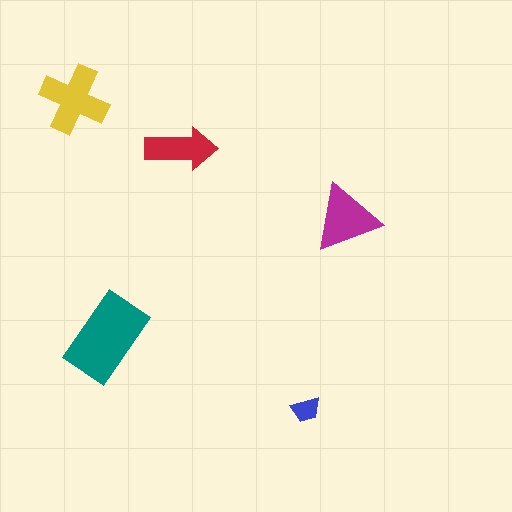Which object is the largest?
The teal rectangle.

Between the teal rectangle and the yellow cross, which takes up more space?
The teal rectangle.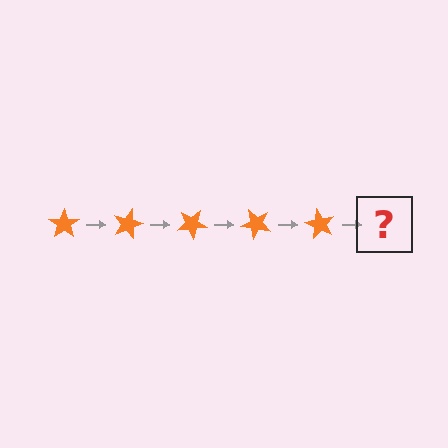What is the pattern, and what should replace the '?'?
The pattern is that the star rotates 15 degrees each step. The '?' should be an orange star rotated 75 degrees.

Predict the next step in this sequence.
The next step is an orange star rotated 75 degrees.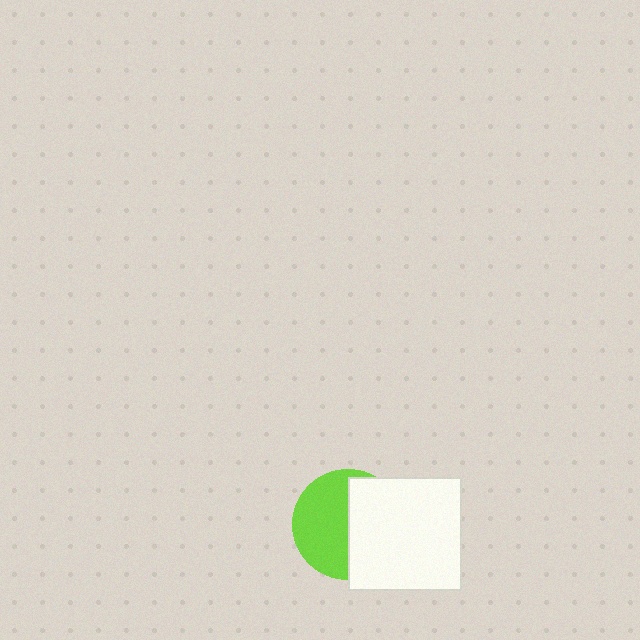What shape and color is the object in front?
The object in front is a white square.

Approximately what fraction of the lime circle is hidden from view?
Roughly 49% of the lime circle is hidden behind the white square.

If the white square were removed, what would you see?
You would see the complete lime circle.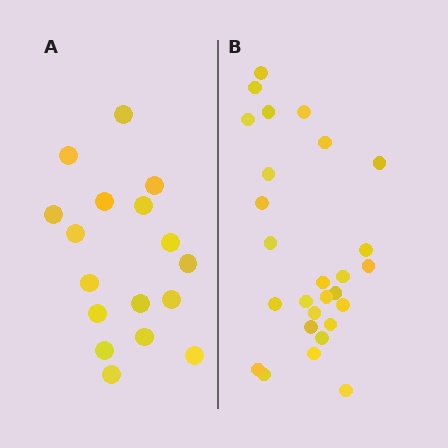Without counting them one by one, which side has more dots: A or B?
Region B (the right region) has more dots.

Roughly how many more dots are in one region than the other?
Region B has roughly 10 or so more dots than region A.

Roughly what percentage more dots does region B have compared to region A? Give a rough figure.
About 60% more.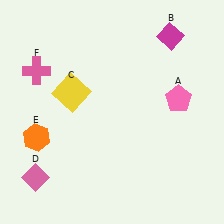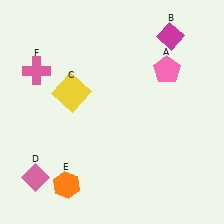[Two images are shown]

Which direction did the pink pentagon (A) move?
The pink pentagon (A) moved up.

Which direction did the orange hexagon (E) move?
The orange hexagon (E) moved down.